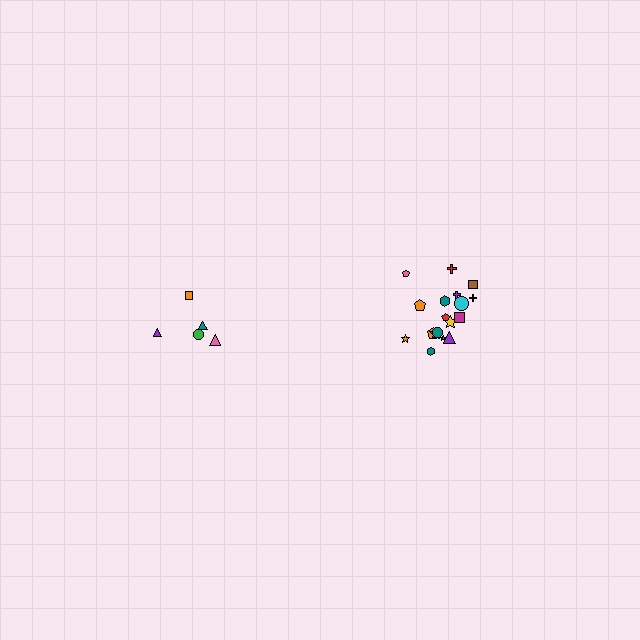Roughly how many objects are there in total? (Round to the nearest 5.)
Roughly 25 objects in total.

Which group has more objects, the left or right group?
The right group.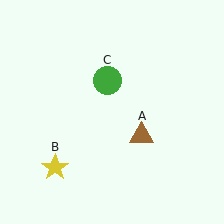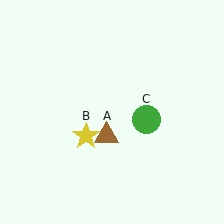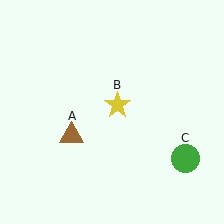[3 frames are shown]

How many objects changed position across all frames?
3 objects changed position: brown triangle (object A), yellow star (object B), green circle (object C).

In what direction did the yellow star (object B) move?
The yellow star (object B) moved up and to the right.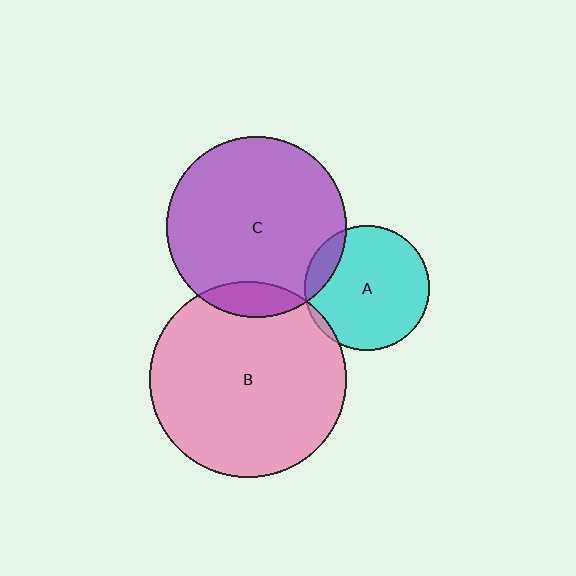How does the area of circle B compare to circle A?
Approximately 2.5 times.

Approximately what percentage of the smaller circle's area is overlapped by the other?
Approximately 5%.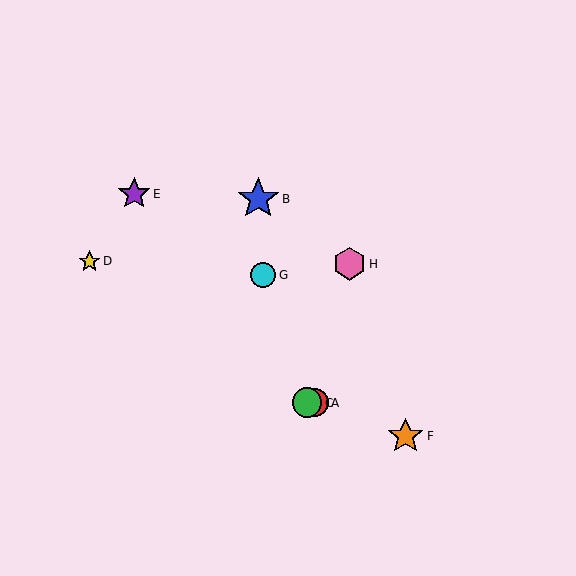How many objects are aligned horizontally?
2 objects (A, C) are aligned horizontally.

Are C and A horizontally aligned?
Yes, both are at y≈403.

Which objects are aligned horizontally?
Objects A, C are aligned horizontally.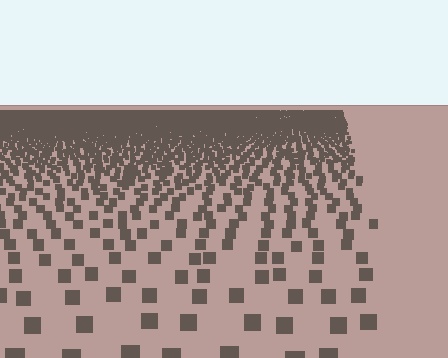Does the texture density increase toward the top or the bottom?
Density increases toward the top.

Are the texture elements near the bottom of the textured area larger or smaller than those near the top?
Larger. Near the bottom, elements are closer to the viewer and appear at a bigger on-screen size.